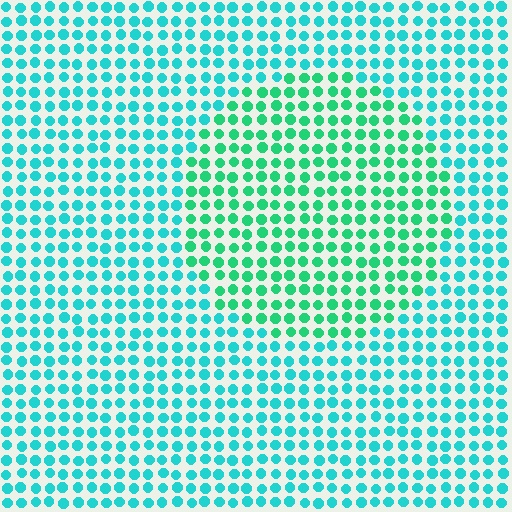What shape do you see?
I see a circle.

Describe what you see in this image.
The image is filled with small cyan elements in a uniform arrangement. A circle-shaped region is visible where the elements are tinted to a slightly different hue, forming a subtle color boundary.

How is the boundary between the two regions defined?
The boundary is defined purely by a slight shift in hue (about 30 degrees). Spacing, size, and orientation are identical on both sides.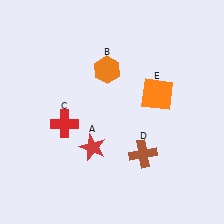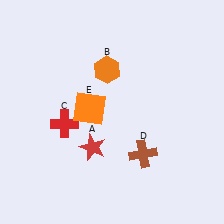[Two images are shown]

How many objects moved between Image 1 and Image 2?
1 object moved between the two images.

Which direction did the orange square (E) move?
The orange square (E) moved left.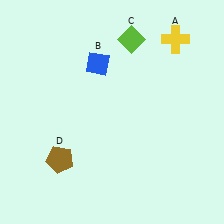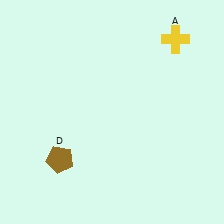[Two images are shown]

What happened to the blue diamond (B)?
The blue diamond (B) was removed in Image 2. It was in the top-left area of Image 1.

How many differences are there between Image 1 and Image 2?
There are 2 differences between the two images.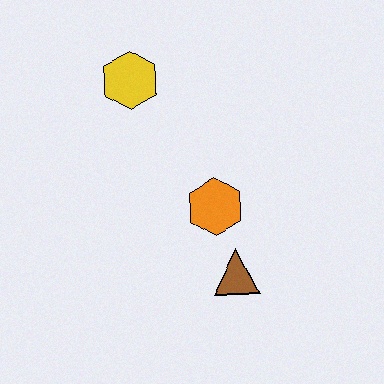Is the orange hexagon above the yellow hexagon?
No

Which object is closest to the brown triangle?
The orange hexagon is closest to the brown triangle.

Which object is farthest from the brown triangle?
The yellow hexagon is farthest from the brown triangle.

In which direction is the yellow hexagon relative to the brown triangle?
The yellow hexagon is above the brown triangle.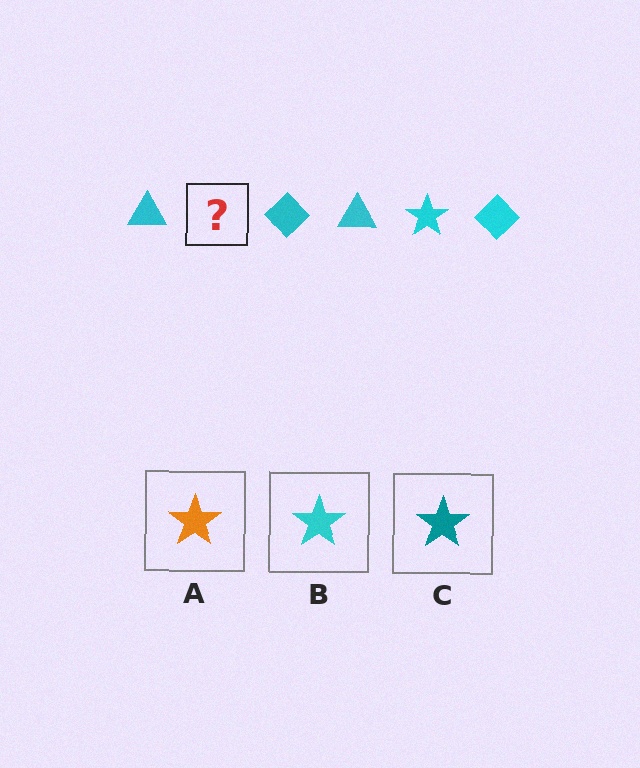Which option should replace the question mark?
Option B.